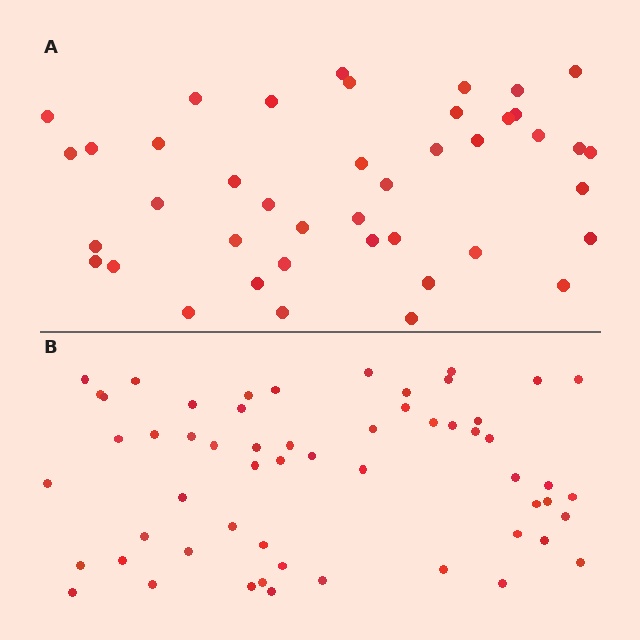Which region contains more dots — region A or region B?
Region B (the bottom region) has more dots.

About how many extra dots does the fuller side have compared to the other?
Region B has approximately 15 more dots than region A.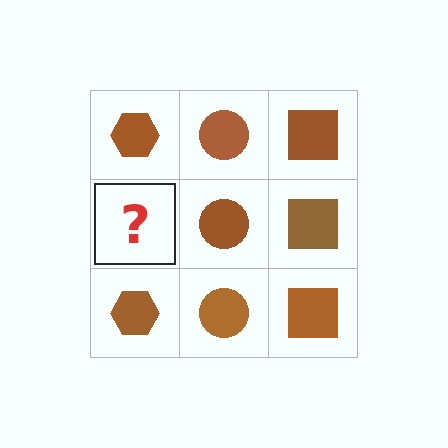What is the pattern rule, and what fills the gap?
The rule is that each column has a consistent shape. The gap should be filled with a brown hexagon.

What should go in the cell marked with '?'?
The missing cell should contain a brown hexagon.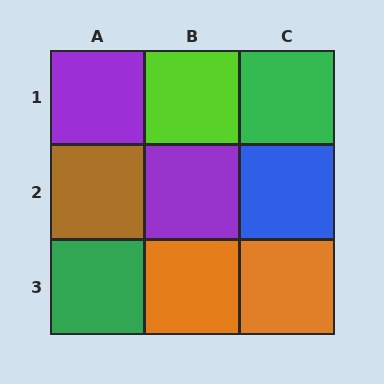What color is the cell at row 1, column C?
Green.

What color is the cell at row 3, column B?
Orange.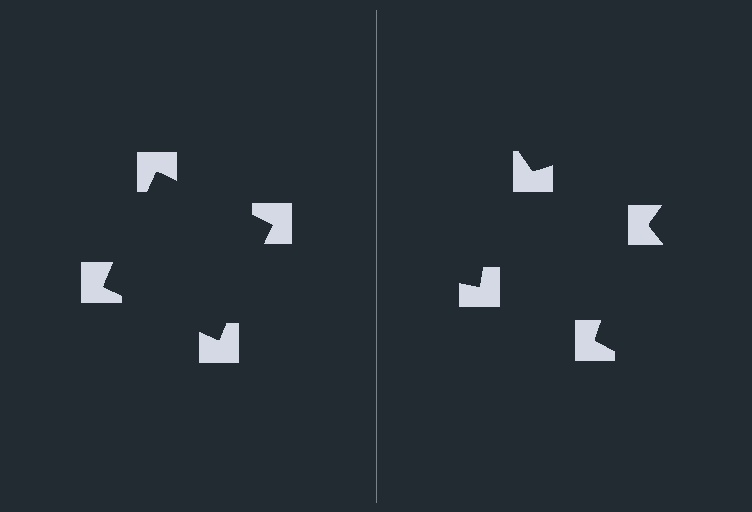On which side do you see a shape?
An illusory square appears on the left side. On the right side the wedge cuts are rotated, so no coherent shape forms.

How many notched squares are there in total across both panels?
8 — 4 on each side.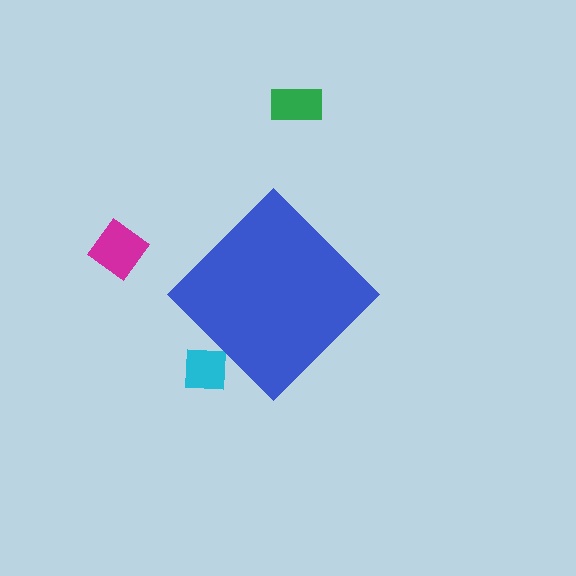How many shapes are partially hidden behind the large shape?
1 shape is partially hidden.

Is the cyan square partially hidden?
Yes, the cyan square is partially hidden behind the blue diamond.